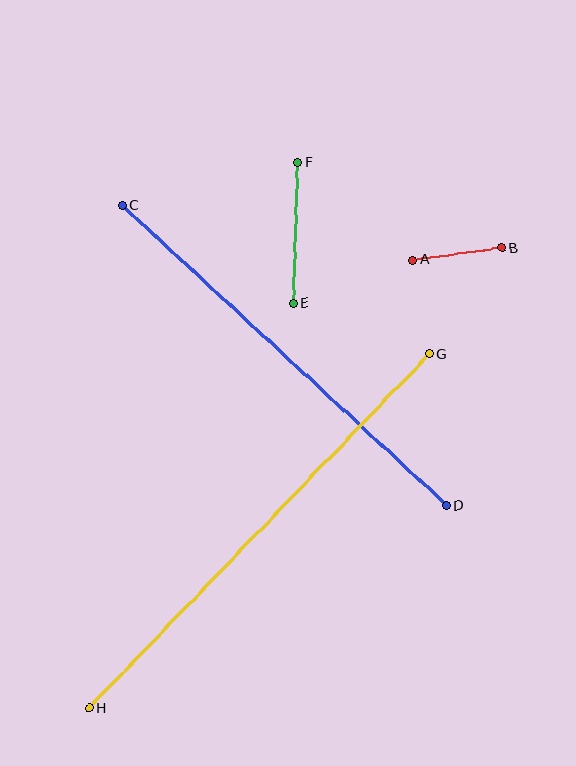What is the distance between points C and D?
The distance is approximately 442 pixels.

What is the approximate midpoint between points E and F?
The midpoint is at approximately (296, 233) pixels.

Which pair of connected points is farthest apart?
Points G and H are farthest apart.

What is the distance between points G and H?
The distance is approximately 492 pixels.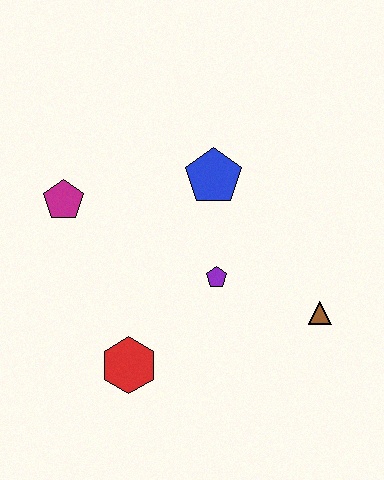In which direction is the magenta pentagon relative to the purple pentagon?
The magenta pentagon is to the left of the purple pentagon.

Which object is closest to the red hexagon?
The purple pentagon is closest to the red hexagon.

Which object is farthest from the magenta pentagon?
The brown triangle is farthest from the magenta pentagon.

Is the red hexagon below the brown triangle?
Yes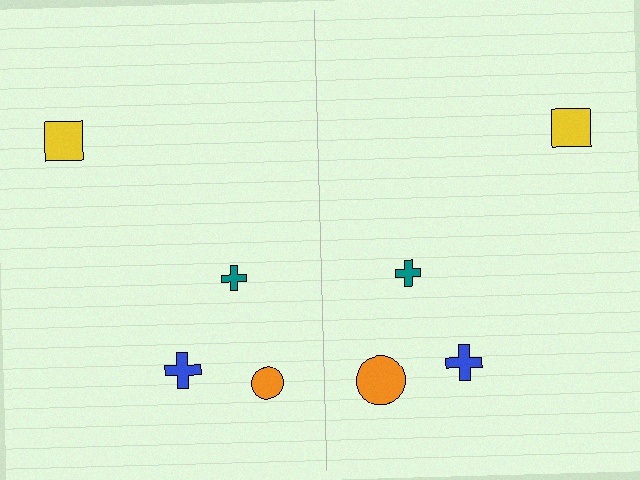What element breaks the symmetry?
The orange circle on the right side has a different size than its mirror counterpart.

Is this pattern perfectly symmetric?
No, the pattern is not perfectly symmetric. The orange circle on the right side has a different size than its mirror counterpart.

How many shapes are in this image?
There are 8 shapes in this image.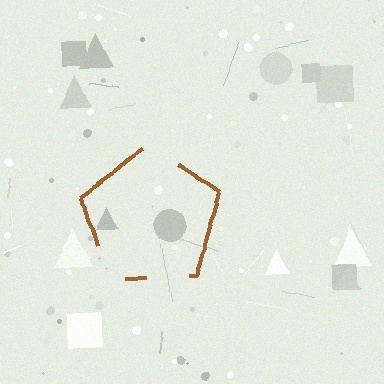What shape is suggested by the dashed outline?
The dashed outline suggests a pentagon.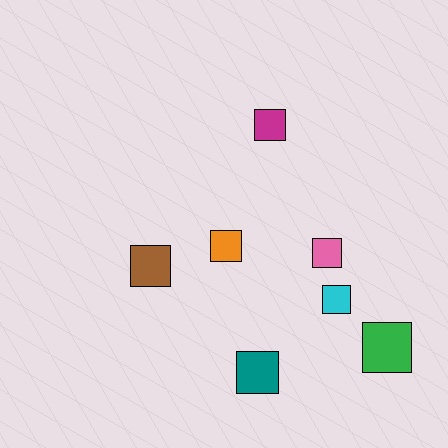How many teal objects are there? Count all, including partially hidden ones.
There is 1 teal object.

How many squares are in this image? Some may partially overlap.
There are 7 squares.